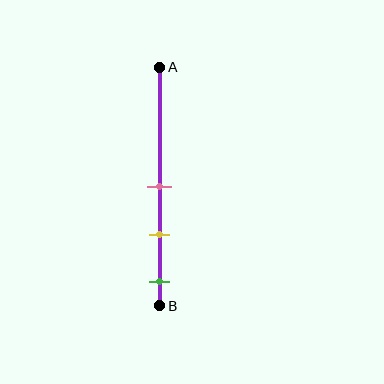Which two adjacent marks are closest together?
The pink and yellow marks are the closest adjacent pair.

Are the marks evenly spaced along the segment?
Yes, the marks are approximately evenly spaced.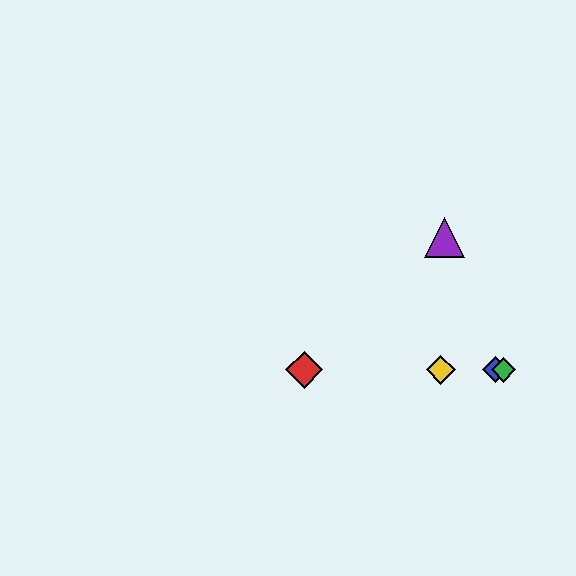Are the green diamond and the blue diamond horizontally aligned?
Yes, both are at y≈370.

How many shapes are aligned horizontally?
4 shapes (the red diamond, the blue diamond, the green diamond, the yellow diamond) are aligned horizontally.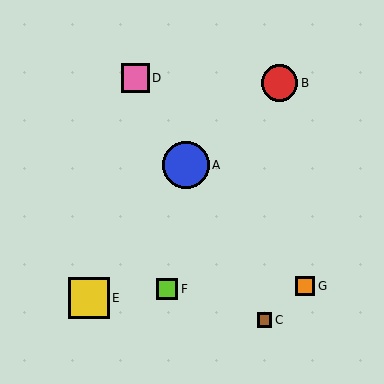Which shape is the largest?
The blue circle (labeled A) is the largest.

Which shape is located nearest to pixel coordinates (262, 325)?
The brown square (labeled C) at (265, 320) is nearest to that location.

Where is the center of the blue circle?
The center of the blue circle is at (186, 165).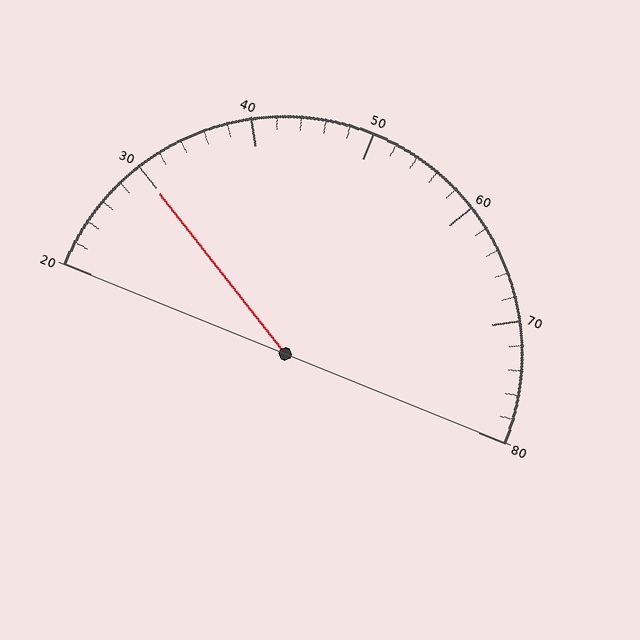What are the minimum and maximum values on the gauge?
The gauge ranges from 20 to 80.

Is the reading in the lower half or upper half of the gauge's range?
The reading is in the lower half of the range (20 to 80).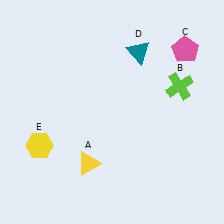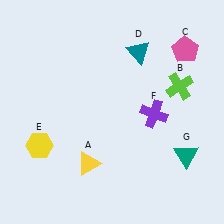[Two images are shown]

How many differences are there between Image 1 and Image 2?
There are 2 differences between the two images.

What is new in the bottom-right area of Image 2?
A teal triangle (G) was added in the bottom-right area of Image 2.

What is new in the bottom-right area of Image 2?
A purple cross (F) was added in the bottom-right area of Image 2.